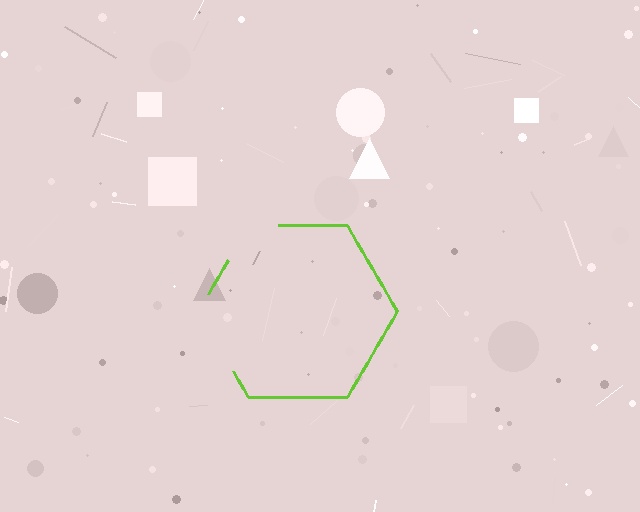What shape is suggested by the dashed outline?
The dashed outline suggests a hexagon.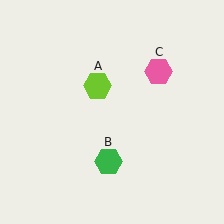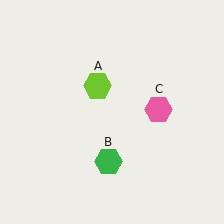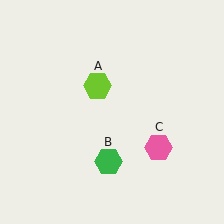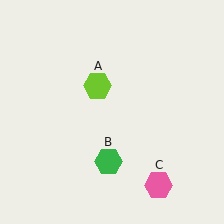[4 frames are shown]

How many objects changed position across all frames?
1 object changed position: pink hexagon (object C).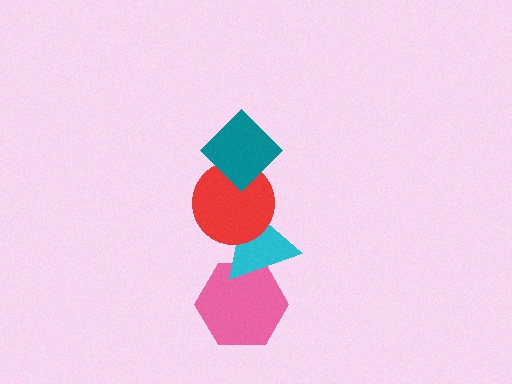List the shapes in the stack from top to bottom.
From top to bottom: the teal diamond, the red circle, the cyan triangle, the pink hexagon.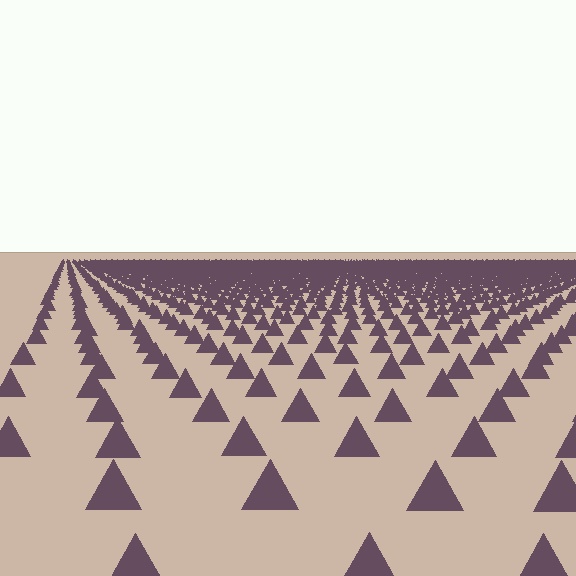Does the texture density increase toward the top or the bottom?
Density increases toward the top.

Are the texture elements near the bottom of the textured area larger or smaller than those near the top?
Larger. Near the bottom, elements are closer to the viewer and appear at a bigger on-screen size.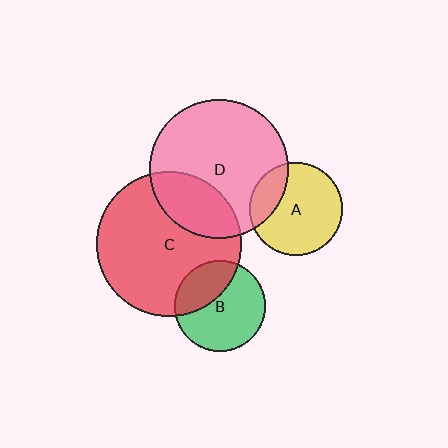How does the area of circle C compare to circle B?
Approximately 2.5 times.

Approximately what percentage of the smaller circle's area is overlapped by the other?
Approximately 35%.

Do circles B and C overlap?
Yes.